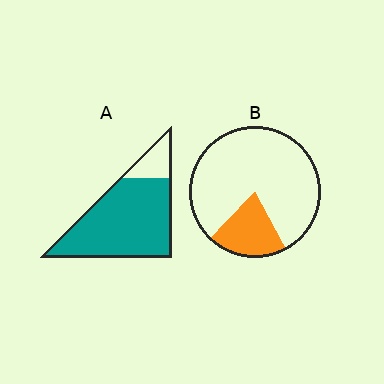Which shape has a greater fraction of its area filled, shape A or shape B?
Shape A.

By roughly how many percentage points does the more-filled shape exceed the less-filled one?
By roughly 65 percentage points (A over B).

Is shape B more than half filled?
No.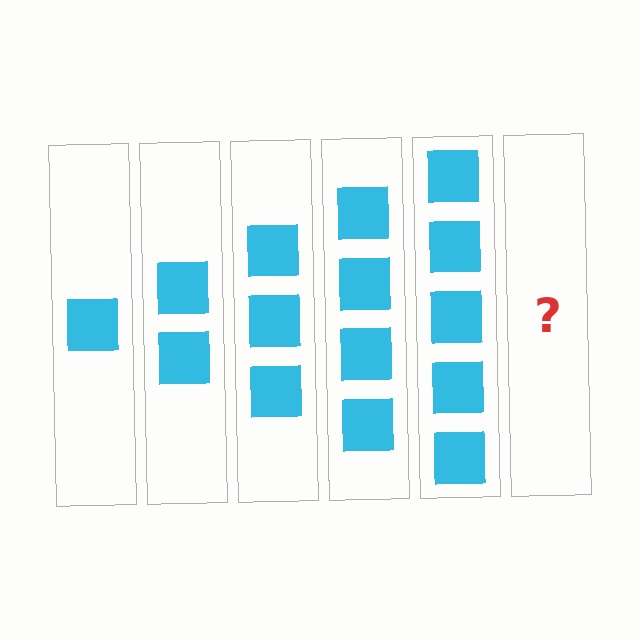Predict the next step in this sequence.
The next step is 6 squares.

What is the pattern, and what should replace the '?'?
The pattern is that each step adds one more square. The '?' should be 6 squares.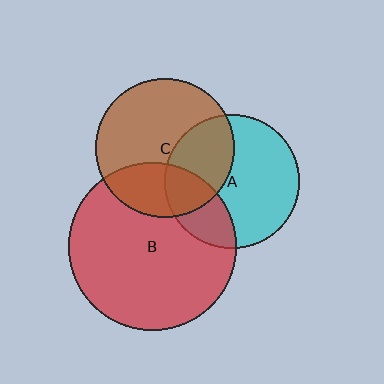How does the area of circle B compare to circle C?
Approximately 1.5 times.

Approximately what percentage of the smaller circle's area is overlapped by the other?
Approximately 30%.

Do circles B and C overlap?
Yes.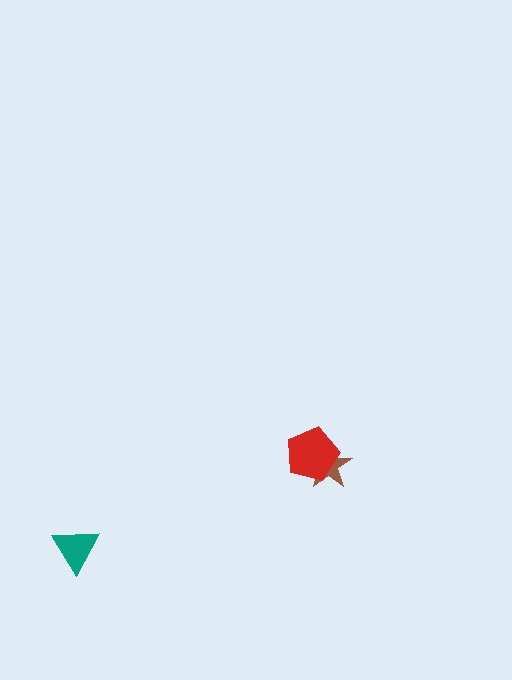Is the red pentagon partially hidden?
No, no other shape covers it.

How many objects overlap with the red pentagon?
1 object overlaps with the red pentagon.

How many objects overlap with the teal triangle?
0 objects overlap with the teal triangle.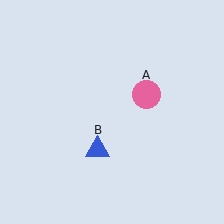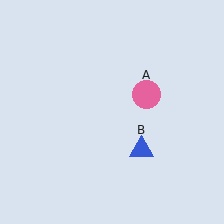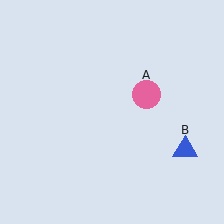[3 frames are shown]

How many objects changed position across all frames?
1 object changed position: blue triangle (object B).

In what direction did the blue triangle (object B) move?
The blue triangle (object B) moved right.